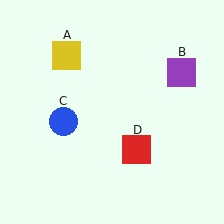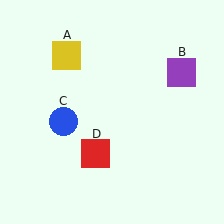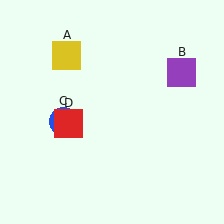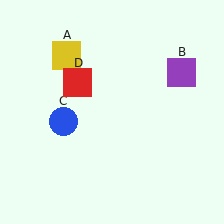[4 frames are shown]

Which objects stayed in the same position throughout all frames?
Yellow square (object A) and purple square (object B) and blue circle (object C) remained stationary.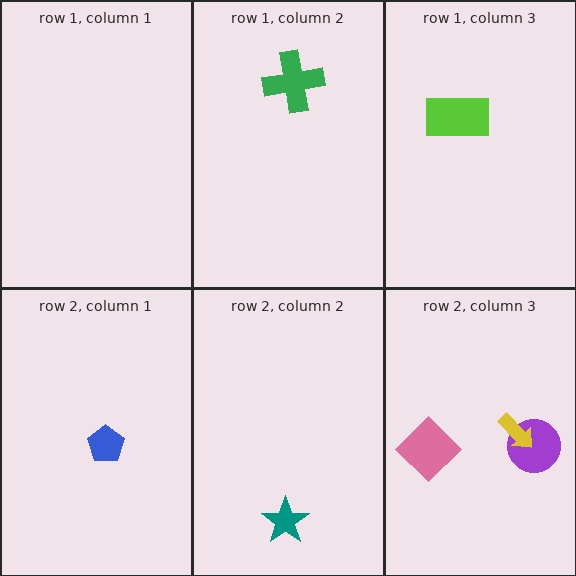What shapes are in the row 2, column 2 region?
The teal star.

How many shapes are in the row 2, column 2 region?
1.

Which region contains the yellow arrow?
The row 2, column 3 region.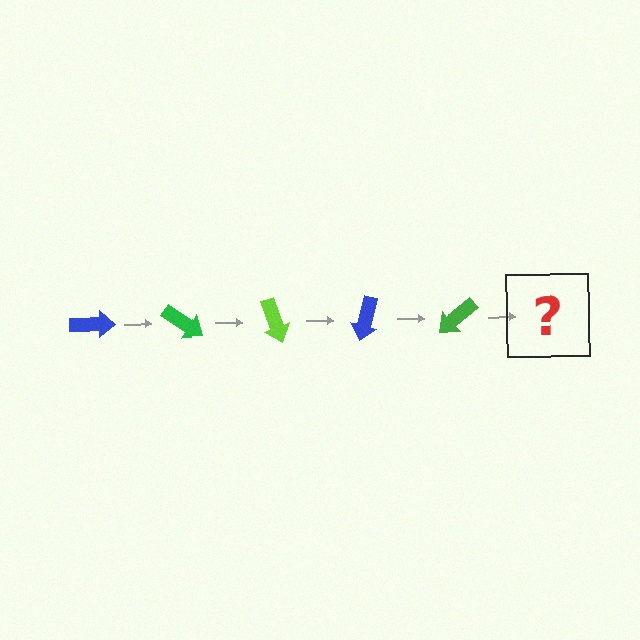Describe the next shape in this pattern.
It should be a lime arrow, rotated 175 degrees from the start.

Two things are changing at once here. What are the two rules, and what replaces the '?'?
The two rules are that it rotates 35 degrees each step and the color cycles through blue, green, and lime. The '?' should be a lime arrow, rotated 175 degrees from the start.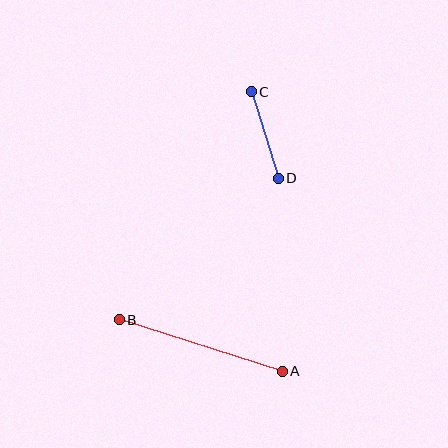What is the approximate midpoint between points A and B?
The midpoint is at approximately (201, 345) pixels.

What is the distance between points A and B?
The distance is approximately 171 pixels.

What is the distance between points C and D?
The distance is approximately 90 pixels.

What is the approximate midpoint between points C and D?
The midpoint is at approximately (265, 135) pixels.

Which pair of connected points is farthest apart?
Points A and B are farthest apart.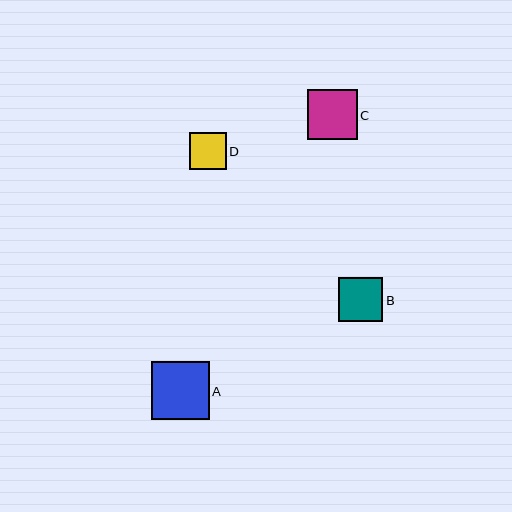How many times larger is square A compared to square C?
Square A is approximately 1.2 times the size of square C.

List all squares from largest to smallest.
From largest to smallest: A, C, B, D.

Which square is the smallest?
Square D is the smallest with a size of approximately 37 pixels.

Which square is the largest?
Square A is the largest with a size of approximately 58 pixels.